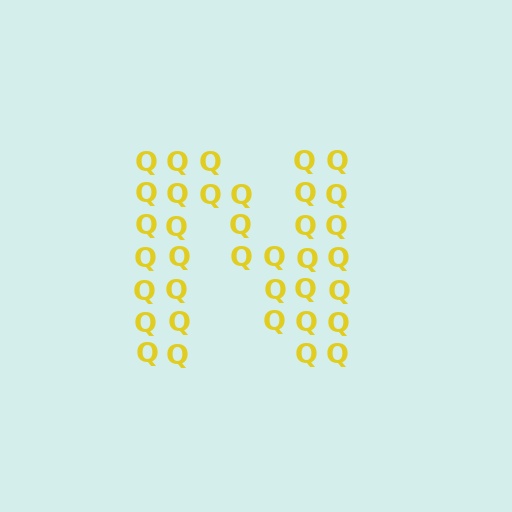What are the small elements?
The small elements are letter Q's.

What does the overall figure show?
The overall figure shows the letter N.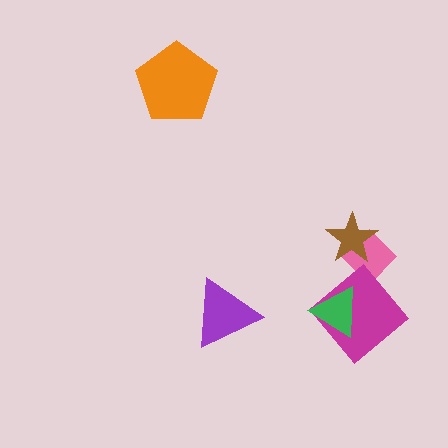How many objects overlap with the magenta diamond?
1 object overlaps with the magenta diamond.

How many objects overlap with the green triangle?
1 object overlaps with the green triangle.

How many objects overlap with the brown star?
1 object overlaps with the brown star.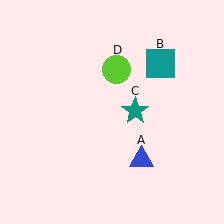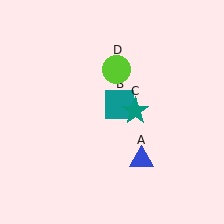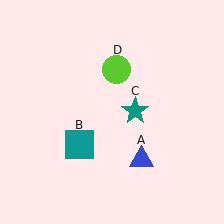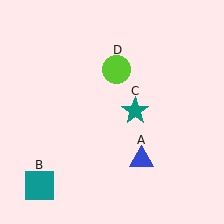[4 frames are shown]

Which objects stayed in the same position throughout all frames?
Blue triangle (object A) and teal star (object C) and lime circle (object D) remained stationary.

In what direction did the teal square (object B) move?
The teal square (object B) moved down and to the left.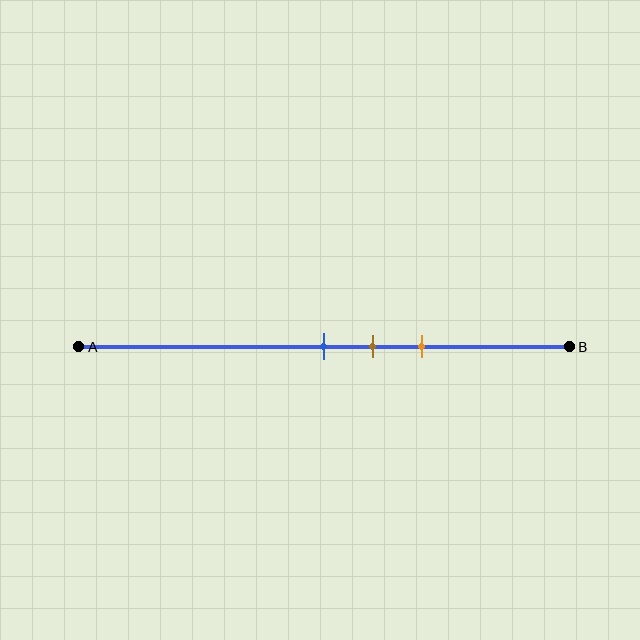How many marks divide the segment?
There are 3 marks dividing the segment.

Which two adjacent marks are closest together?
The blue and brown marks are the closest adjacent pair.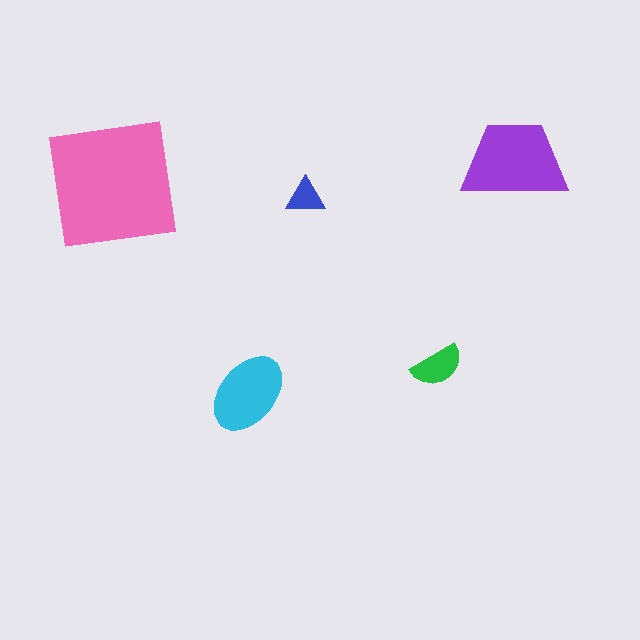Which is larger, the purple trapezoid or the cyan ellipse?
The purple trapezoid.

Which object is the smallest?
The blue triangle.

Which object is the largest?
The pink square.